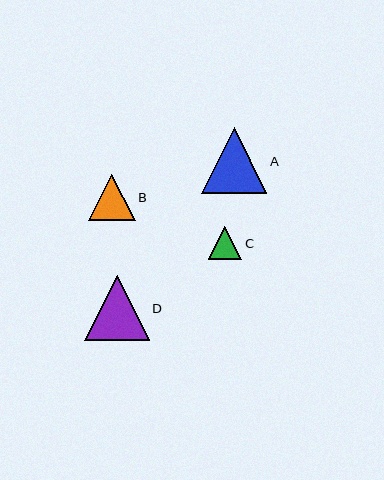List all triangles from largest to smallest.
From largest to smallest: A, D, B, C.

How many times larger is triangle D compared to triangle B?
Triangle D is approximately 1.4 times the size of triangle B.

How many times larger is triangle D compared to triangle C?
Triangle D is approximately 1.9 times the size of triangle C.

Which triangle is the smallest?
Triangle C is the smallest with a size of approximately 33 pixels.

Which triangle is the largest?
Triangle A is the largest with a size of approximately 65 pixels.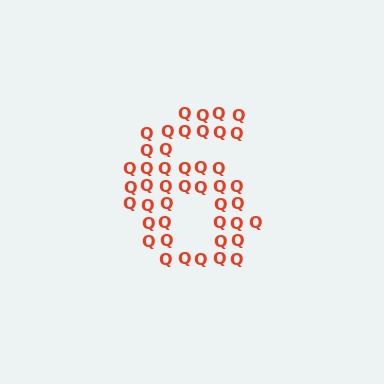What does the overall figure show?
The overall figure shows the digit 6.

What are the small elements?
The small elements are letter Q's.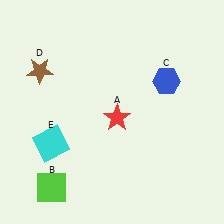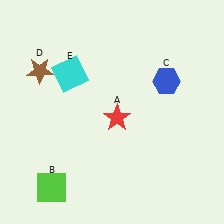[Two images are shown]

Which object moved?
The cyan square (E) moved up.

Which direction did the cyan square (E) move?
The cyan square (E) moved up.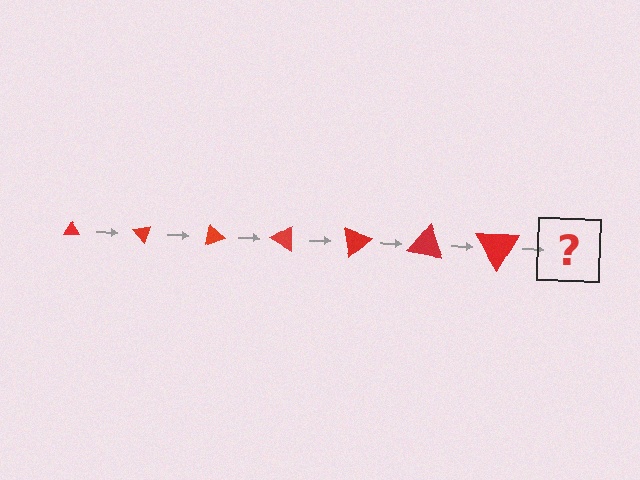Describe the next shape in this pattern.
It should be a triangle, larger than the previous one and rotated 350 degrees from the start.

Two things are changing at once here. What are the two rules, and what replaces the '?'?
The two rules are that the triangle grows larger each step and it rotates 50 degrees each step. The '?' should be a triangle, larger than the previous one and rotated 350 degrees from the start.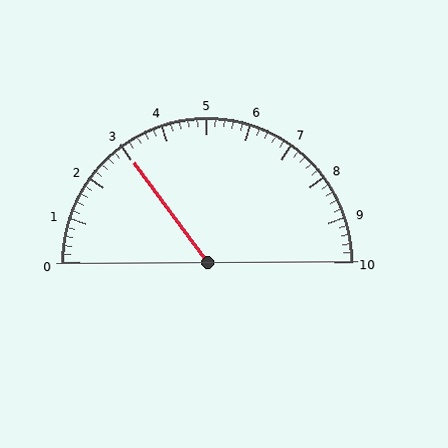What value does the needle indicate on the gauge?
The needle indicates approximately 3.0.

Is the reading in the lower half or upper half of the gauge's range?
The reading is in the lower half of the range (0 to 10).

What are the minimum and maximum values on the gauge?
The gauge ranges from 0 to 10.